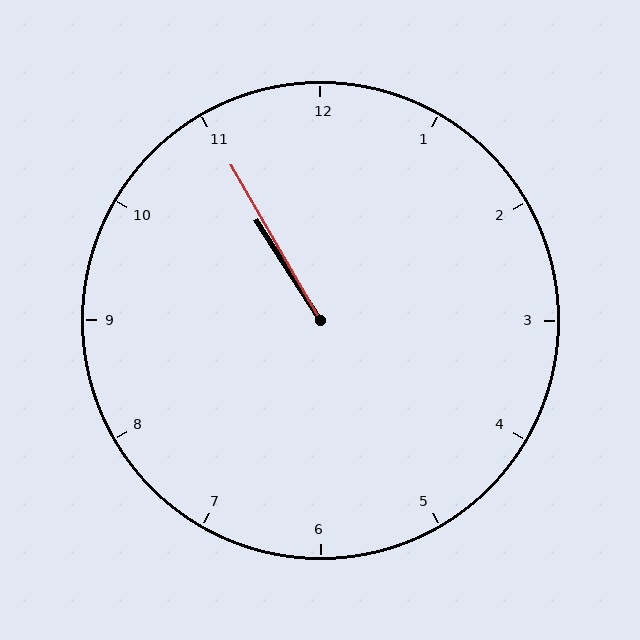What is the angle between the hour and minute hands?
Approximately 2 degrees.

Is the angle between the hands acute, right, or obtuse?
It is acute.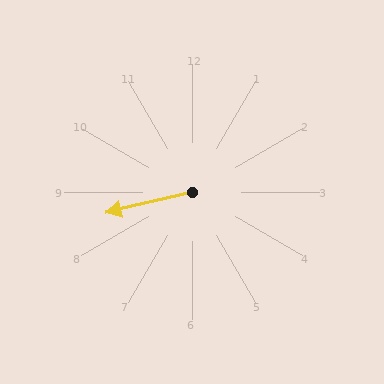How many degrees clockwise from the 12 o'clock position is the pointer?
Approximately 257 degrees.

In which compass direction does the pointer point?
West.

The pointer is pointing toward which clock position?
Roughly 9 o'clock.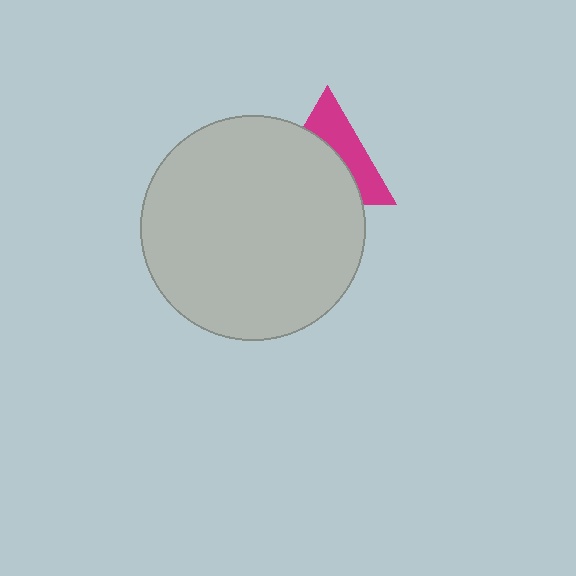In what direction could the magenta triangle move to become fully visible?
The magenta triangle could move up. That would shift it out from behind the light gray circle entirely.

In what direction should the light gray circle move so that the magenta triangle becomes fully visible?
The light gray circle should move down. That is the shortest direction to clear the overlap and leave the magenta triangle fully visible.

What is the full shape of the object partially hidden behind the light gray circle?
The partially hidden object is a magenta triangle.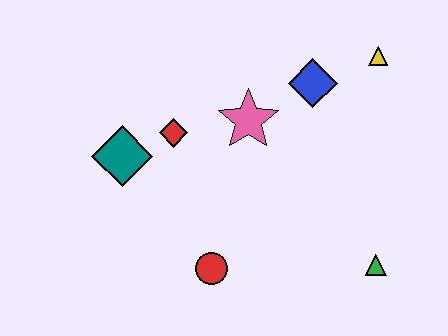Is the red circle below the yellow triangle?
Yes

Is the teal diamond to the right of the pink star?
No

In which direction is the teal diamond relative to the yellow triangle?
The teal diamond is to the left of the yellow triangle.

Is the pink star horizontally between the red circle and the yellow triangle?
Yes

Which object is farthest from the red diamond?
The green triangle is farthest from the red diamond.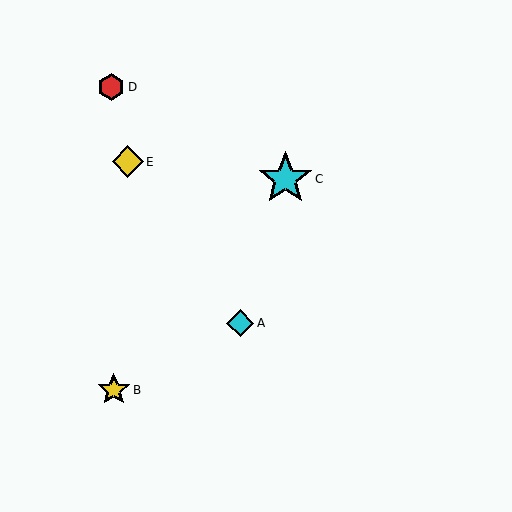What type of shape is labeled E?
Shape E is a yellow diamond.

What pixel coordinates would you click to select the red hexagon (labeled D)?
Click at (111, 87) to select the red hexagon D.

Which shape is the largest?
The cyan star (labeled C) is the largest.